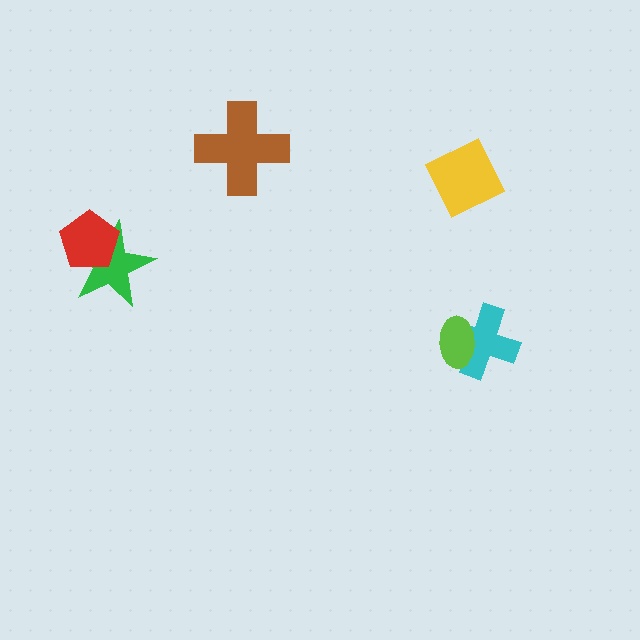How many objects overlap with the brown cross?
0 objects overlap with the brown cross.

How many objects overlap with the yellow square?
0 objects overlap with the yellow square.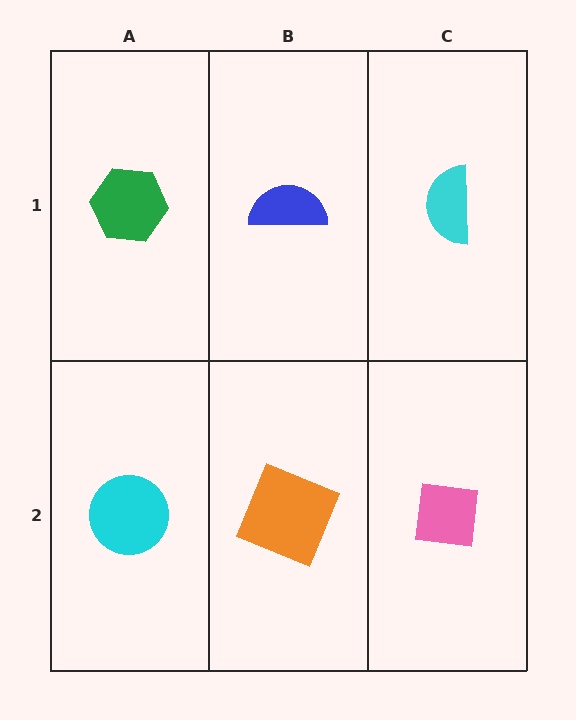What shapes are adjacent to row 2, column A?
A green hexagon (row 1, column A), an orange square (row 2, column B).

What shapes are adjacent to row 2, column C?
A cyan semicircle (row 1, column C), an orange square (row 2, column B).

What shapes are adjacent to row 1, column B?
An orange square (row 2, column B), a green hexagon (row 1, column A), a cyan semicircle (row 1, column C).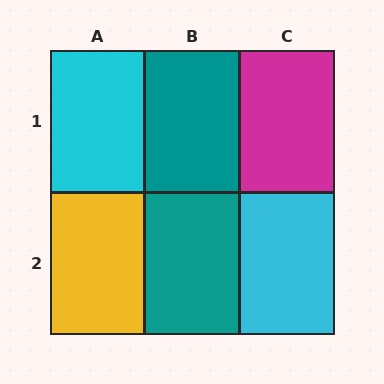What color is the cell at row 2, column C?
Cyan.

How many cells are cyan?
2 cells are cyan.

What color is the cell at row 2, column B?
Teal.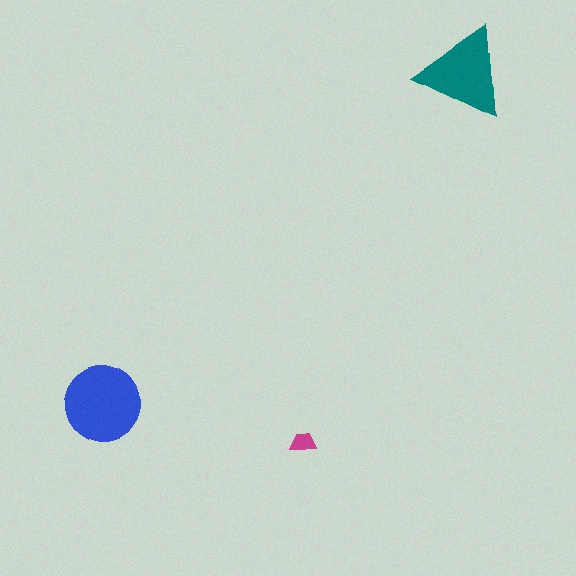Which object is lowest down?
The magenta trapezoid is bottommost.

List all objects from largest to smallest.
The blue circle, the teal triangle, the magenta trapezoid.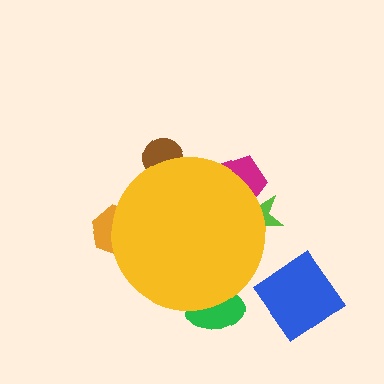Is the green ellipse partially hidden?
Yes, the green ellipse is partially hidden behind the yellow circle.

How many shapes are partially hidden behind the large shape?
5 shapes are partially hidden.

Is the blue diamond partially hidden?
No, the blue diamond is fully visible.